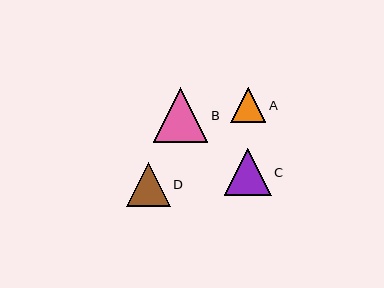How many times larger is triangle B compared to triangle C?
Triangle B is approximately 1.2 times the size of triangle C.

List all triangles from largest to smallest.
From largest to smallest: B, C, D, A.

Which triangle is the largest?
Triangle B is the largest with a size of approximately 55 pixels.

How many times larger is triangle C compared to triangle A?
Triangle C is approximately 1.4 times the size of triangle A.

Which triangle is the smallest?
Triangle A is the smallest with a size of approximately 35 pixels.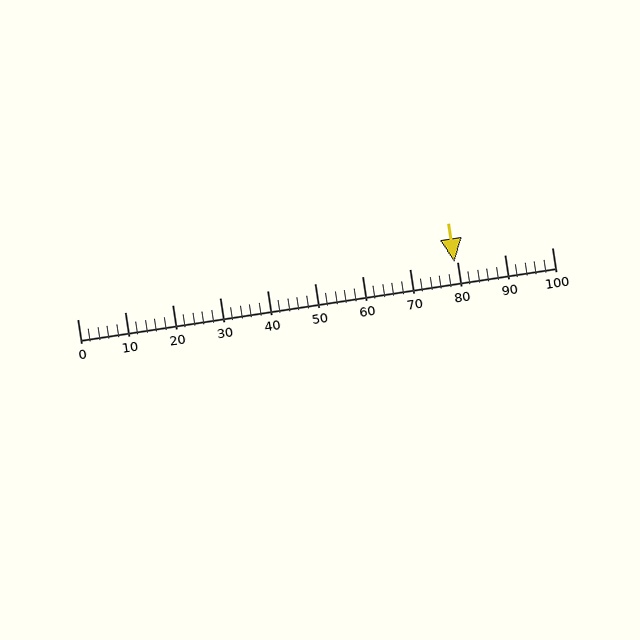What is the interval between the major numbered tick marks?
The major tick marks are spaced 10 units apart.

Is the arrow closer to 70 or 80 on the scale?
The arrow is closer to 80.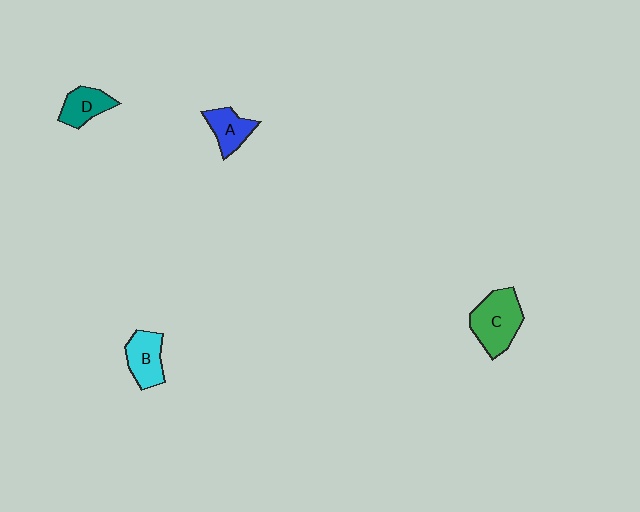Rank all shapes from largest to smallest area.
From largest to smallest: C (green), B (cyan), A (blue), D (teal).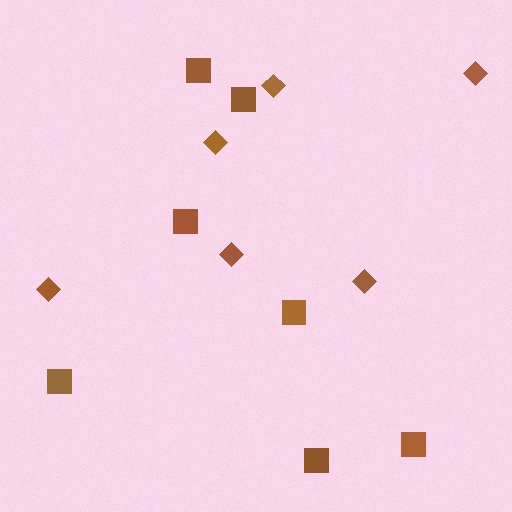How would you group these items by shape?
There are 2 groups: one group of squares (7) and one group of diamonds (6).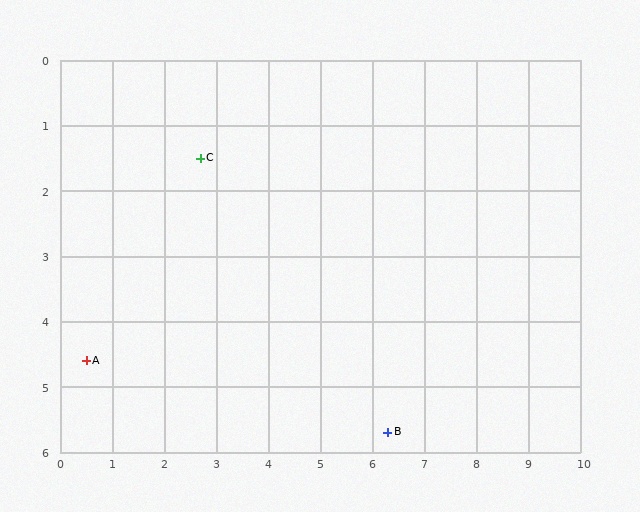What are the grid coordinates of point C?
Point C is at approximately (2.7, 1.5).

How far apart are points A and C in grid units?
Points A and C are about 3.8 grid units apart.